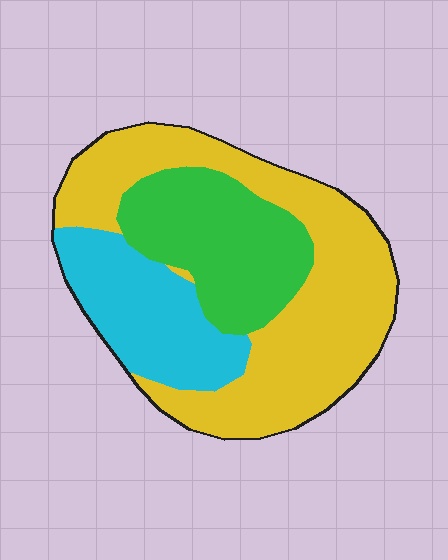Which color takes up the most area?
Yellow, at roughly 50%.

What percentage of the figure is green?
Green covers 26% of the figure.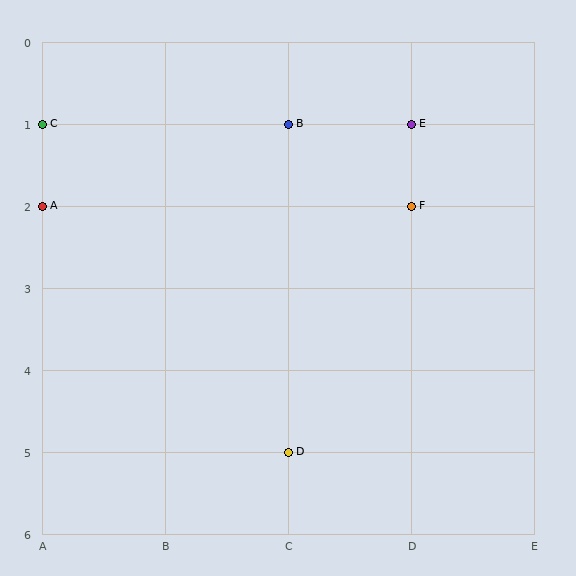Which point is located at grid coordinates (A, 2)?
Point A is at (A, 2).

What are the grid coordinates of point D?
Point D is at grid coordinates (C, 5).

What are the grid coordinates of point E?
Point E is at grid coordinates (D, 1).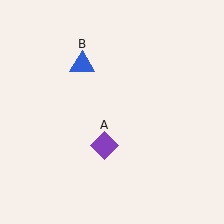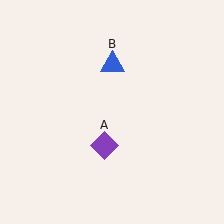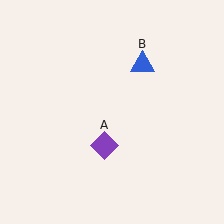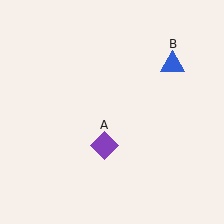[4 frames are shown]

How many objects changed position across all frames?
1 object changed position: blue triangle (object B).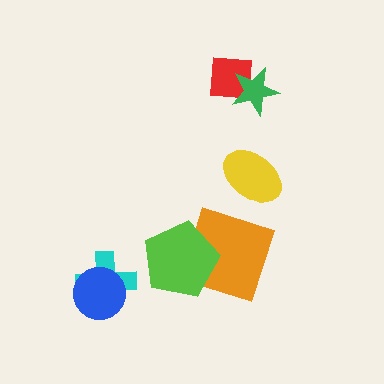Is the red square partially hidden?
Yes, it is partially covered by another shape.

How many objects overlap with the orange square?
1 object overlaps with the orange square.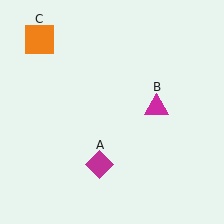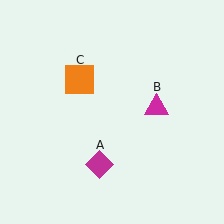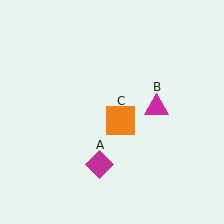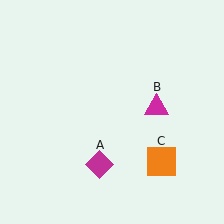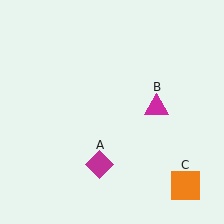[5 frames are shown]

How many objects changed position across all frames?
1 object changed position: orange square (object C).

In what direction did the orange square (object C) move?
The orange square (object C) moved down and to the right.